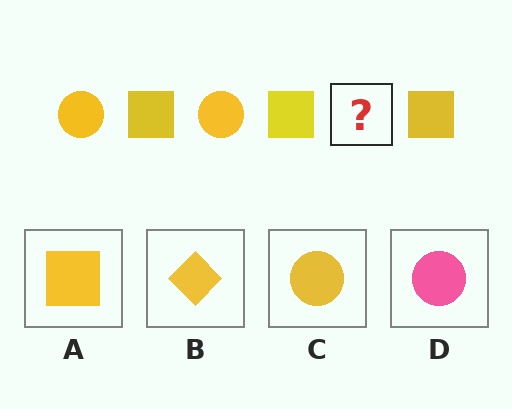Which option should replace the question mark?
Option C.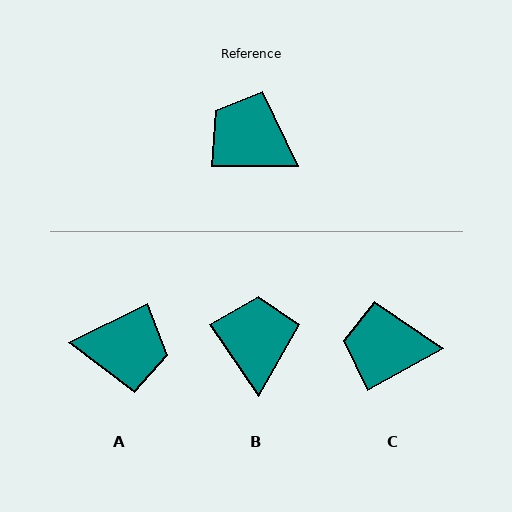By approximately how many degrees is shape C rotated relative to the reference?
Approximately 29 degrees counter-clockwise.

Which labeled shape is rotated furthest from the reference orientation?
A, about 154 degrees away.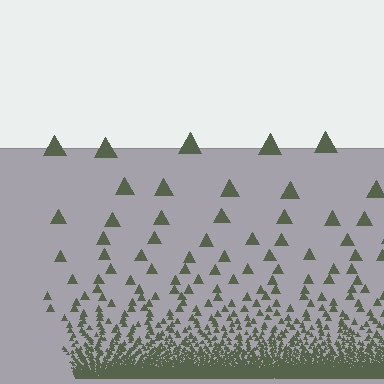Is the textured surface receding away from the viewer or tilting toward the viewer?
The surface appears to tilt toward the viewer. Texture elements get larger and sparser toward the top.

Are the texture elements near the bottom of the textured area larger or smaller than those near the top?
Smaller. The gradient is inverted — elements near the bottom are smaller and denser.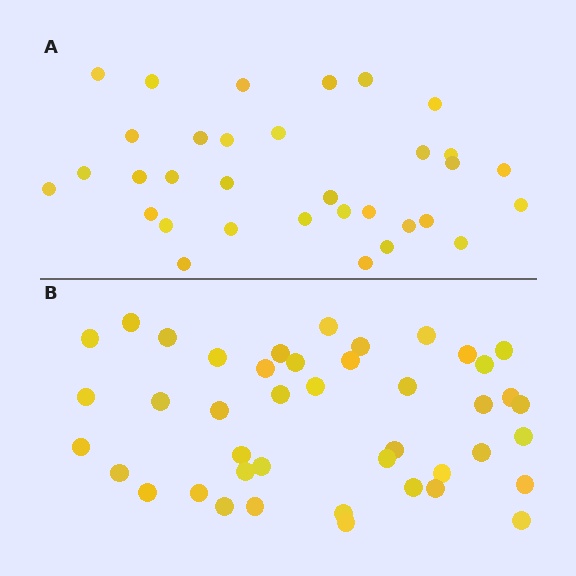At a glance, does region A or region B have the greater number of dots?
Region B (the bottom region) has more dots.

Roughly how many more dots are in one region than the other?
Region B has roughly 10 or so more dots than region A.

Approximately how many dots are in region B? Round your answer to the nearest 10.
About 40 dots. (The exact count is 43, which rounds to 40.)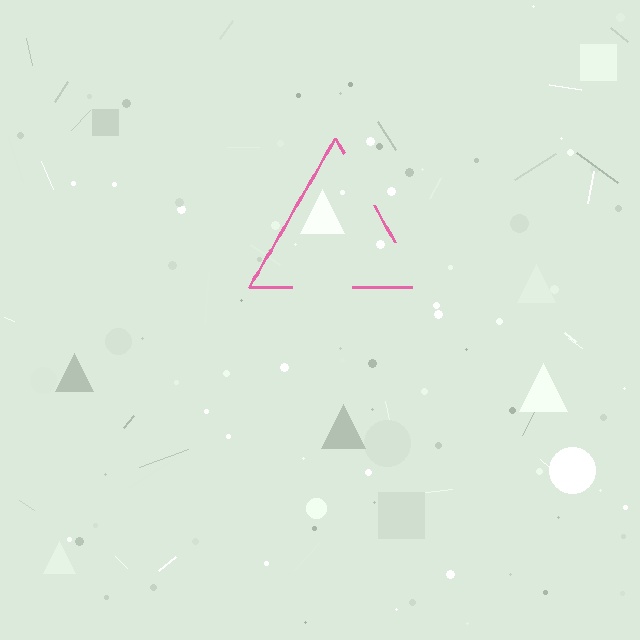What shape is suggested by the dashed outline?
The dashed outline suggests a triangle.